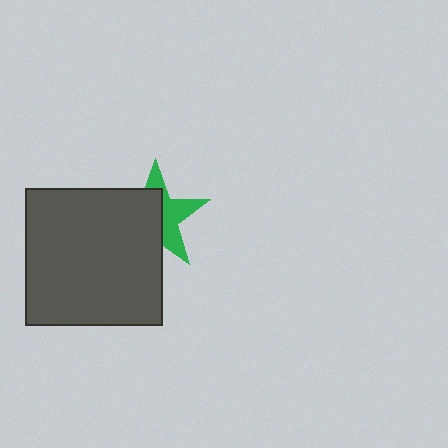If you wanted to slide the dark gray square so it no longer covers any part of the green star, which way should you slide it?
Slide it toward the lower-left — that is the most direct way to separate the two shapes.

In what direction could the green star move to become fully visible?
The green star could move toward the upper-right. That would shift it out from behind the dark gray square entirely.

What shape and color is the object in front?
The object in front is a dark gray square.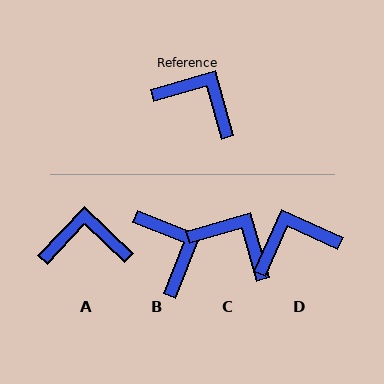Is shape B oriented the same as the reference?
No, it is off by about 37 degrees.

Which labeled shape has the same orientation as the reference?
C.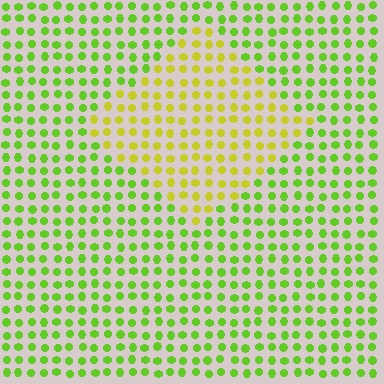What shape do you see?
I see a diamond.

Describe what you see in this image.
The image is filled with small lime elements in a uniform arrangement. A diamond-shaped region is visible where the elements are tinted to a slightly different hue, forming a subtle color boundary.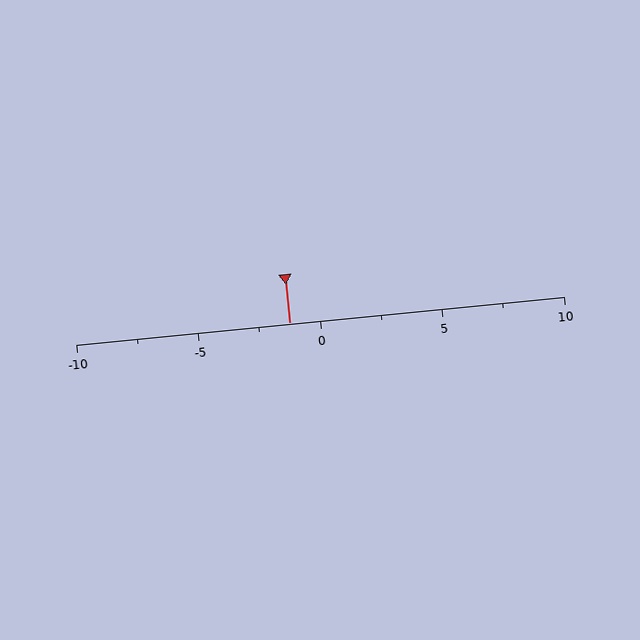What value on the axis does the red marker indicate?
The marker indicates approximately -1.2.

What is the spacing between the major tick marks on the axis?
The major ticks are spaced 5 apart.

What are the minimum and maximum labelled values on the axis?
The axis runs from -10 to 10.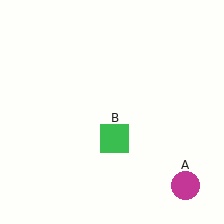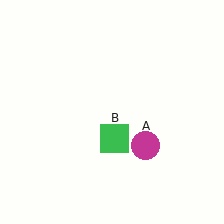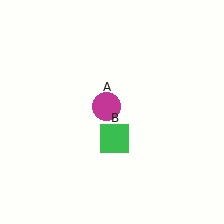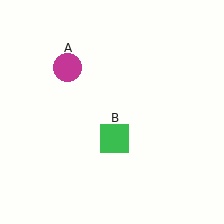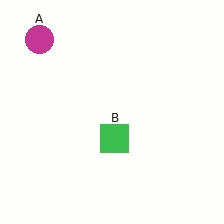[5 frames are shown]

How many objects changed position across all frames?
1 object changed position: magenta circle (object A).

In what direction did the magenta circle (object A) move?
The magenta circle (object A) moved up and to the left.